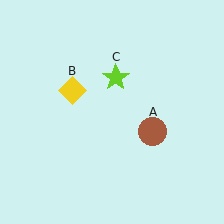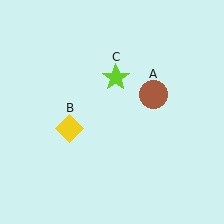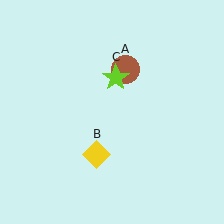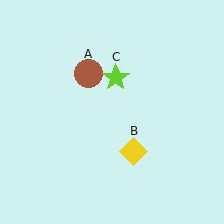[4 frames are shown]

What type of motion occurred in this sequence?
The brown circle (object A), yellow diamond (object B) rotated counterclockwise around the center of the scene.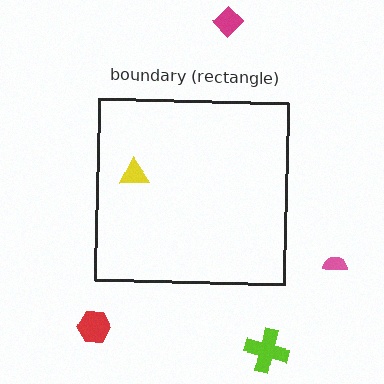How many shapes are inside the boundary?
1 inside, 4 outside.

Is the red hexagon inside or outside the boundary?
Outside.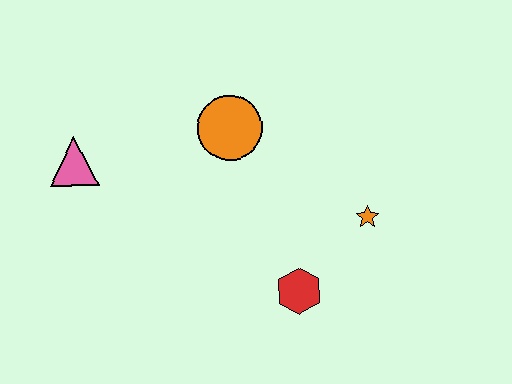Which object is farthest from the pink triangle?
The orange star is farthest from the pink triangle.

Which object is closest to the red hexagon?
The orange star is closest to the red hexagon.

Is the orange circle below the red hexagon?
No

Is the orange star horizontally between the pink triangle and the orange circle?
No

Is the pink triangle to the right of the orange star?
No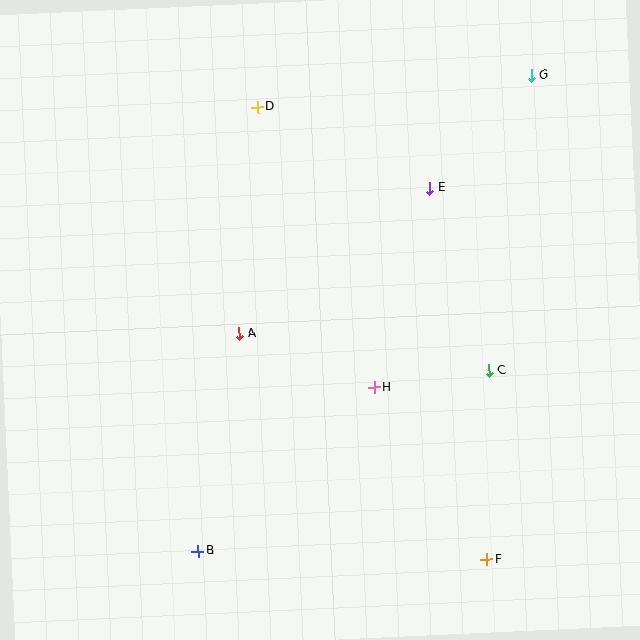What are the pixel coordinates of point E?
Point E is at (430, 188).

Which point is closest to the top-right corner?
Point G is closest to the top-right corner.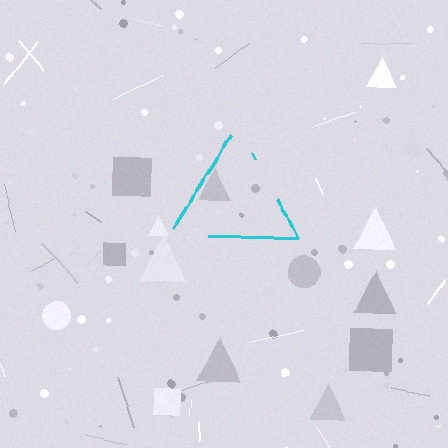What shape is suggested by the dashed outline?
The dashed outline suggests a triangle.